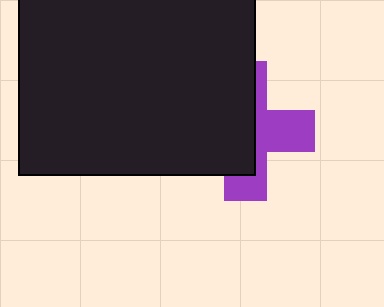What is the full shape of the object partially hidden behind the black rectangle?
The partially hidden object is a purple cross.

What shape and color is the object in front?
The object in front is a black rectangle.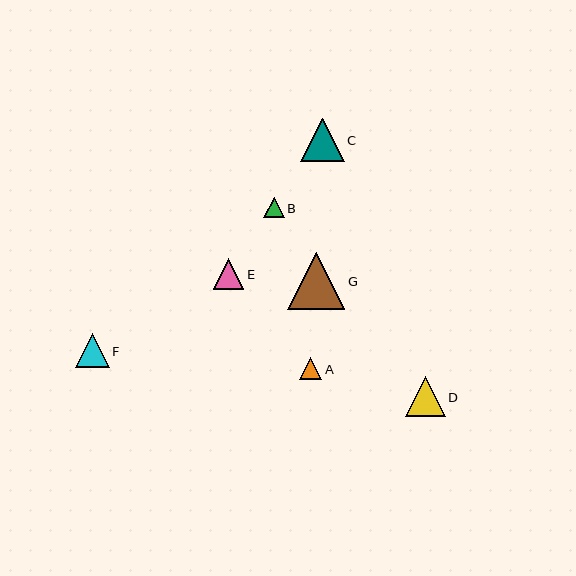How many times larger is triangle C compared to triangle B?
Triangle C is approximately 2.1 times the size of triangle B.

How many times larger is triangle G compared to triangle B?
Triangle G is approximately 2.8 times the size of triangle B.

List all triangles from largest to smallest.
From largest to smallest: G, C, D, F, E, A, B.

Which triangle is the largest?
Triangle G is the largest with a size of approximately 57 pixels.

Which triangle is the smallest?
Triangle B is the smallest with a size of approximately 20 pixels.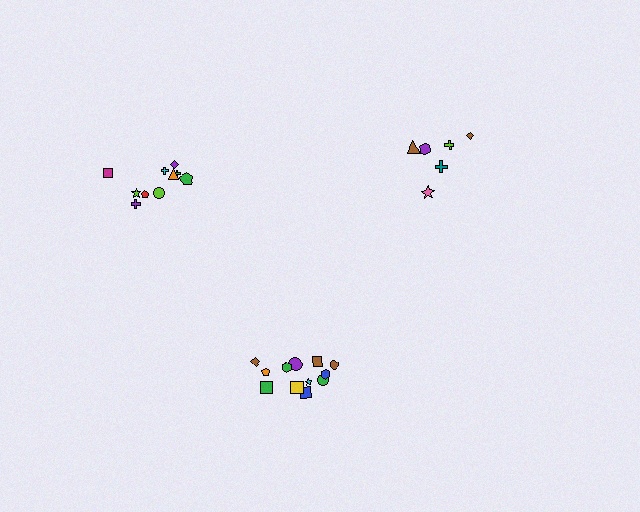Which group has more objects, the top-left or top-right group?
The top-left group.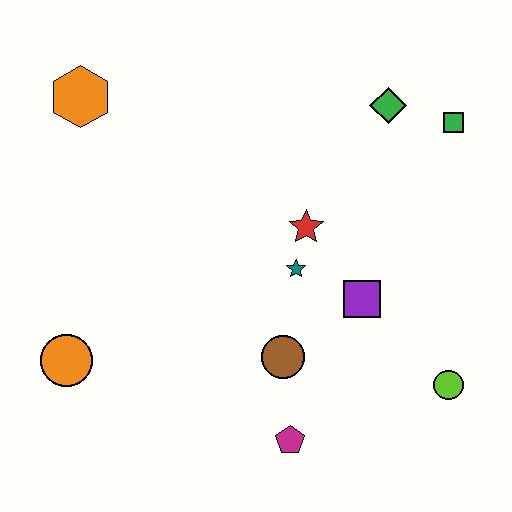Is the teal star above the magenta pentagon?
Yes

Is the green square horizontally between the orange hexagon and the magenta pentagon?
No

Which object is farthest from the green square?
The orange circle is farthest from the green square.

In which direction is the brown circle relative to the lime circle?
The brown circle is to the left of the lime circle.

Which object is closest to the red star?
The teal star is closest to the red star.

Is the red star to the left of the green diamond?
Yes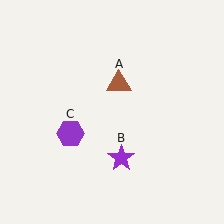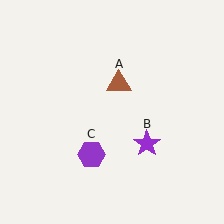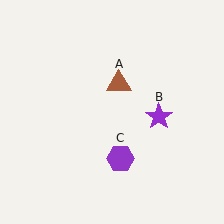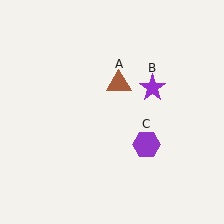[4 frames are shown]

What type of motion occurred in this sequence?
The purple star (object B), purple hexagon (object C) rotated counterclockwise around the center of the scene.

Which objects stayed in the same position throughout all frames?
Brown triangle (object A) remained stationary.